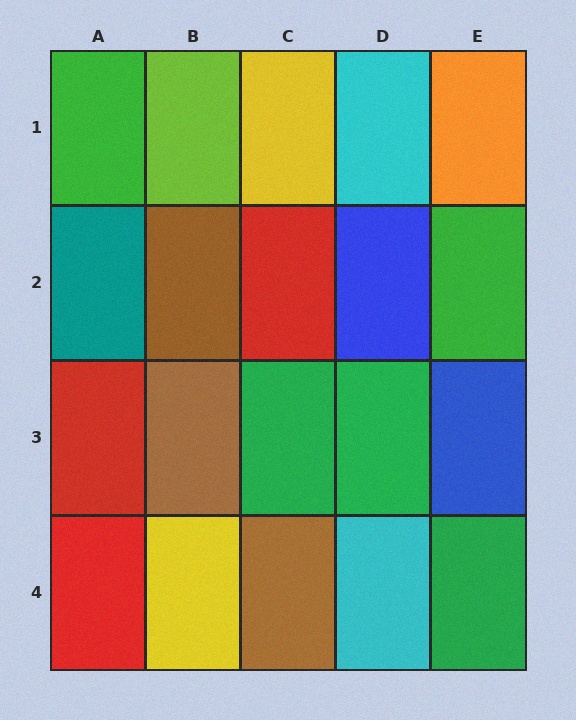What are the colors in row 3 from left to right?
Red, brown, green, green, blue.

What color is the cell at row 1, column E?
Orange.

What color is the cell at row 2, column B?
Brown.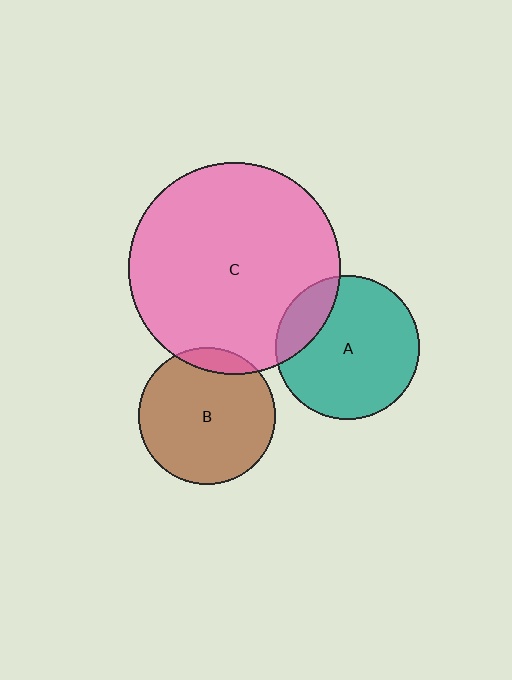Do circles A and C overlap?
Yes.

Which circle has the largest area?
Circle C (pink).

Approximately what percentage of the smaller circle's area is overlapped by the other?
Approximately 20%.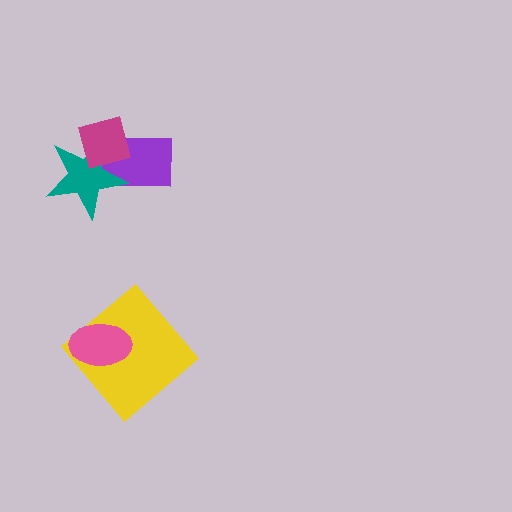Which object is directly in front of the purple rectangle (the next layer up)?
The teal star is directly in front of the purple rectangle.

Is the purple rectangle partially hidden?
Yes, it is partially covered by another shape.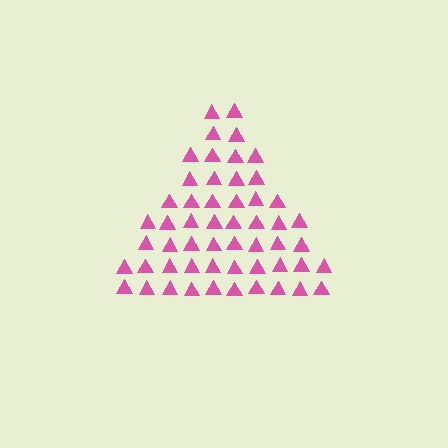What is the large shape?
The large shape is a triangle.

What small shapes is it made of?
It is made of small triangles.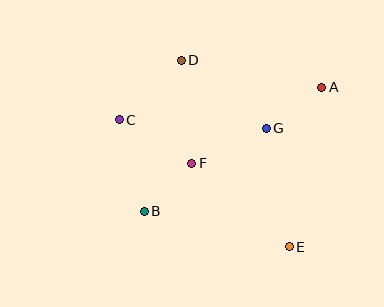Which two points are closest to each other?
Points B and F are closest to each other.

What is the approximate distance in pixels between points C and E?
The distance between C and E is approximately 212 pixels.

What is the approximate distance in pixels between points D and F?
The distance between D and F is approximately 104 pixels.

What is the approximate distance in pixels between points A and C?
The distance between A and C is approximately 205 pixels.